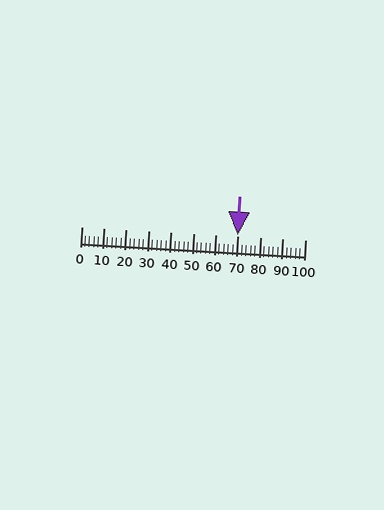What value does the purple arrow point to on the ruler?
The purple arrow points to approximately 70.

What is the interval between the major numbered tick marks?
The major tick marks are spaced 10 units apart.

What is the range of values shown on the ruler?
The ruler shows values from 0 to 100.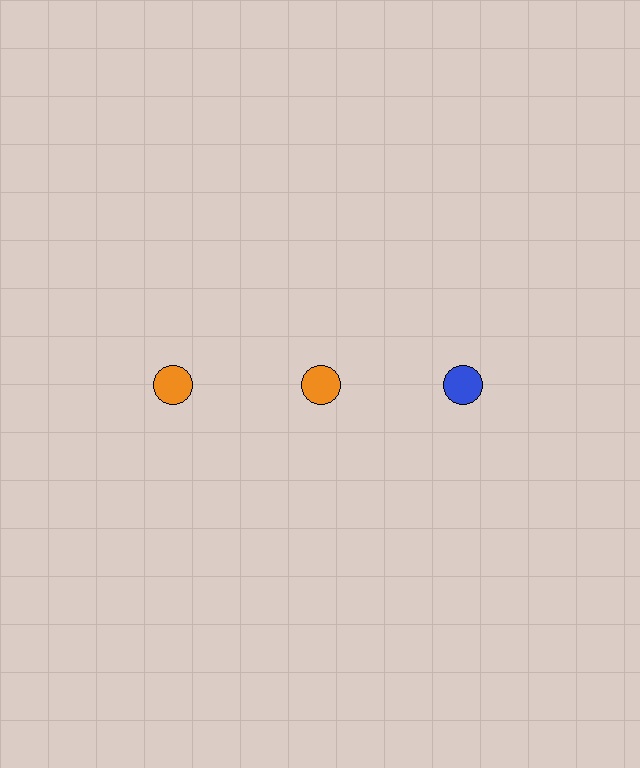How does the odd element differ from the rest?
It has a different color: blue instead of orange.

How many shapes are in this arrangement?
There are 3 shapes arranged in a grid pattern.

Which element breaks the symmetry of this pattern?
The blue circle in the top row, center column breaks the symmetry. All other shapes are orange circles.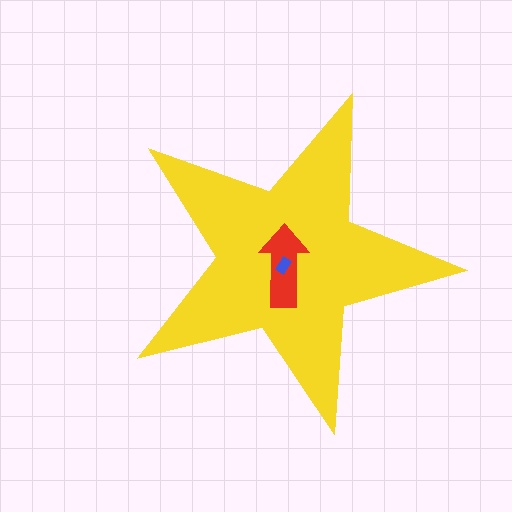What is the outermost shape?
The yellow star.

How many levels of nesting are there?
3.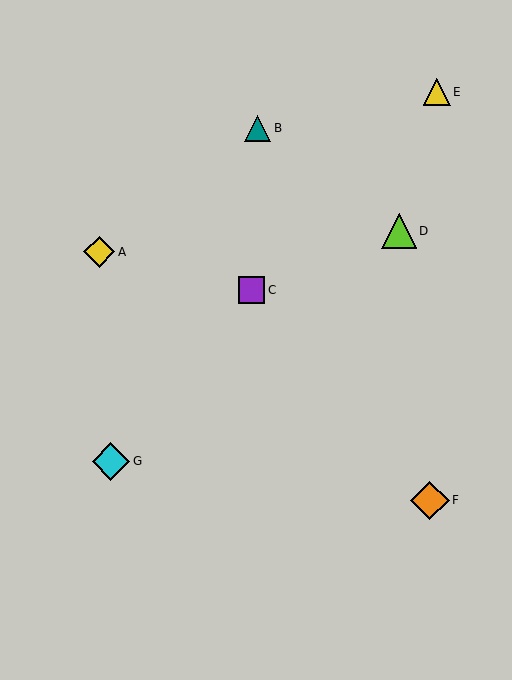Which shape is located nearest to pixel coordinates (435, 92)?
The yellow triangle (labeled E) at (437, 92) is nearest to that location.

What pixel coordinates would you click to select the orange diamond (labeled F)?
Click at (430, 500) to select the orange diamond F.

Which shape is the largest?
The orange diamond (labeled F) is the largest.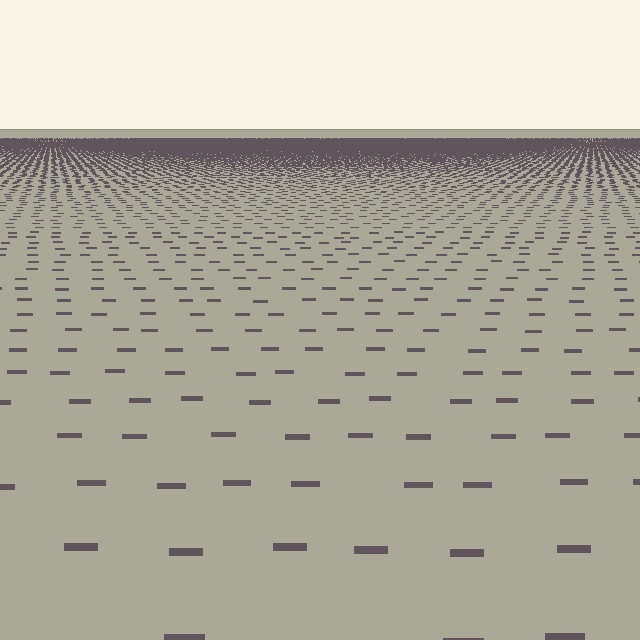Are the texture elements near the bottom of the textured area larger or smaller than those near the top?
Larger. Near the bottom, elements are closer to the viewer and appear at a bigger on-screen size.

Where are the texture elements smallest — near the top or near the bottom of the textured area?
Near the top.